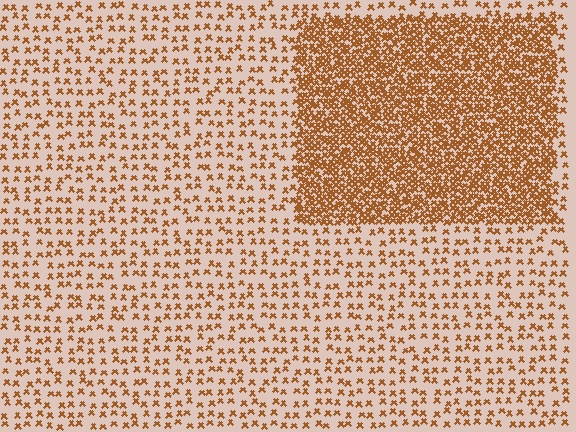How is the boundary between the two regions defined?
The boundary is defined by a change in element density (approximately 3.1x ratio). All elements are the same color, size, and shape.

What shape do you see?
I see a rectangle.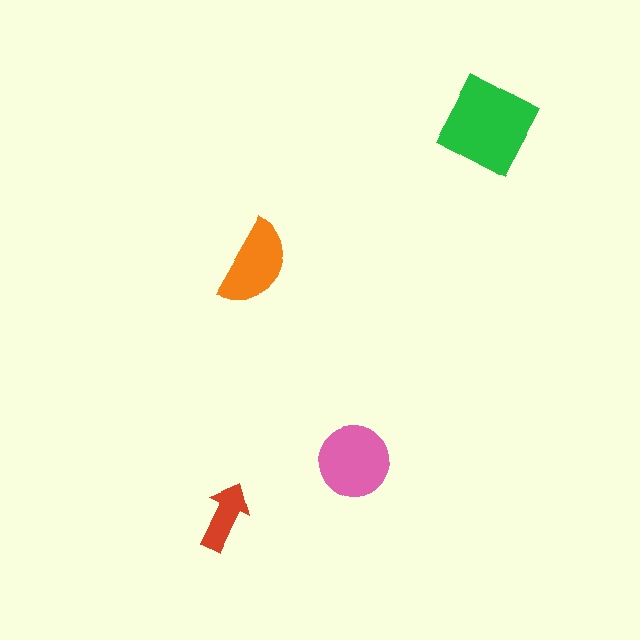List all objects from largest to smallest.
The green square, the pink circle, the orange semicircle, the red arrow.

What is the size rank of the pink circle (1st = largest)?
2nd.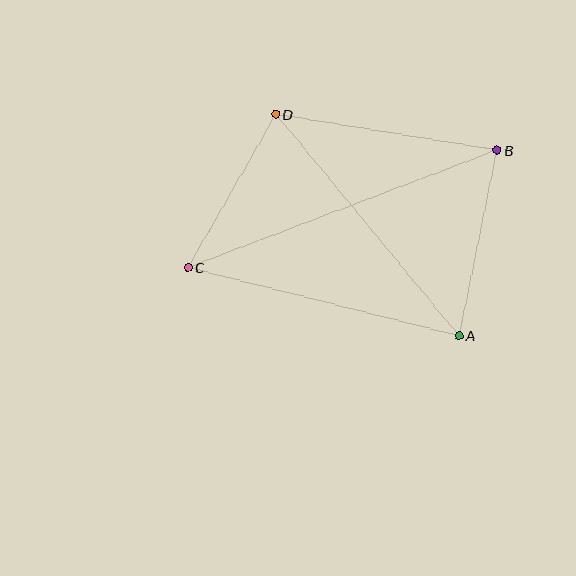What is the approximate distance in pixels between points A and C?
The distance between A and C is approximately 279 pixels.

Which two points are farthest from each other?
Points B and C are farthest from each other.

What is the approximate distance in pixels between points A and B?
The distance between A and B is approximately 189 pixels.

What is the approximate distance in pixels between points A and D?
The distance between A and D is approximately 287 pixels.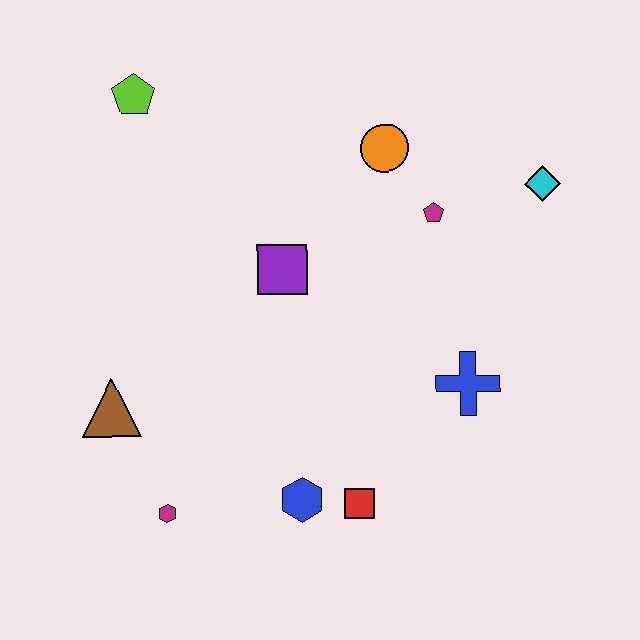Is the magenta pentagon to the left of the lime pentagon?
No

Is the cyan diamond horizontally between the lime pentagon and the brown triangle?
No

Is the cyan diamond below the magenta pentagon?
No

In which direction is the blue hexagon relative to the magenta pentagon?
The blue hexagon is below the magenta pentagon.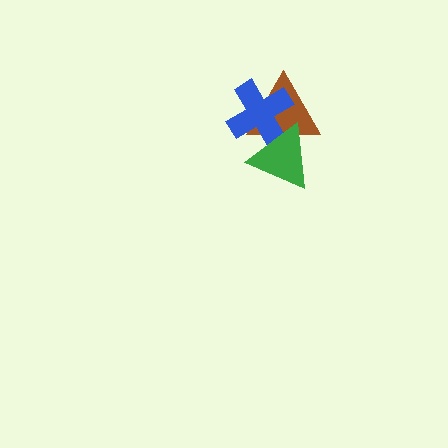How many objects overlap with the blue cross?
2 objects overlap with the blue cross.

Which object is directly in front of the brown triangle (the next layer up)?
The blue cross is directly in front of the brown triangle.